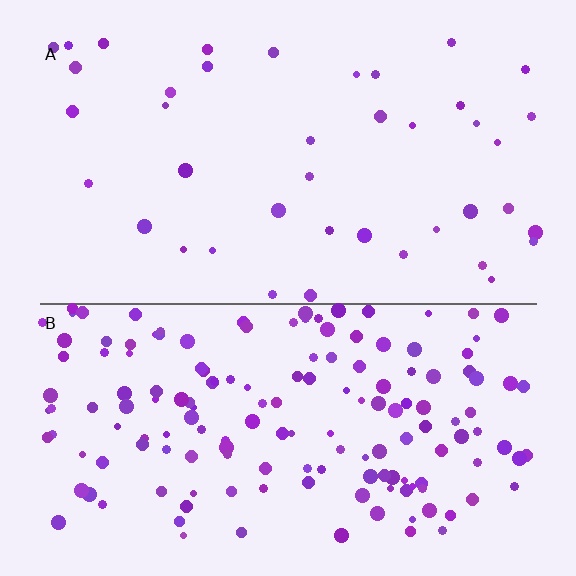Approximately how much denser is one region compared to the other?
Approximately 3.9× — region B over region A.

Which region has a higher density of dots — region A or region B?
B (the bottom).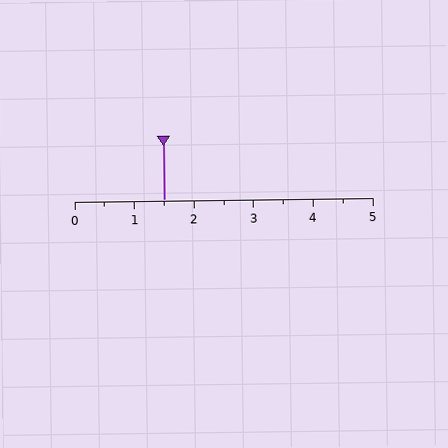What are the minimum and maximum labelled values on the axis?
The axis runs from 0 to 5.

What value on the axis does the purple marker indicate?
The marker indicates approximately 1.5.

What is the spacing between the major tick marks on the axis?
The major ticks are spaced 1 apart.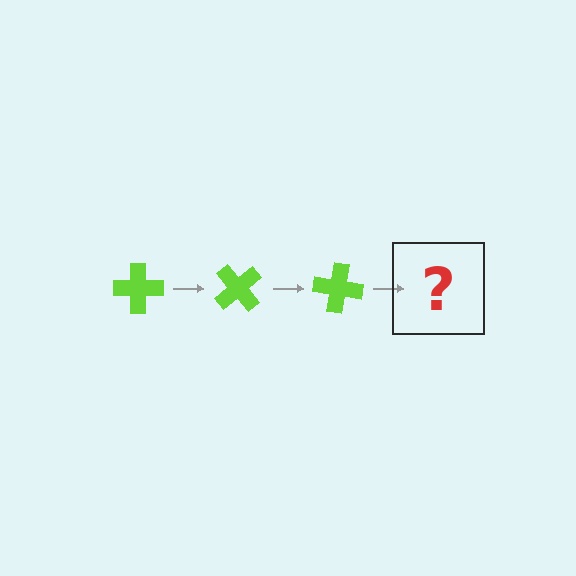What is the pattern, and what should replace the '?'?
The pattern is that the cross rotates 50 degrees each step. The '?' should be a lime cross rotated 150 degrees.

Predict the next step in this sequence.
The next step is a lime cross rotated 150 degrees.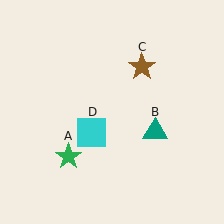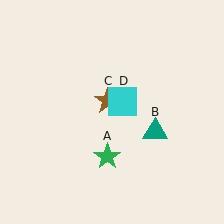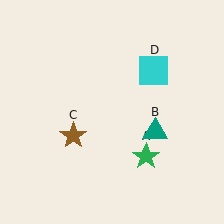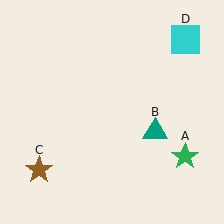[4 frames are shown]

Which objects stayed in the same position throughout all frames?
Teal triangle (object B) remained stationary.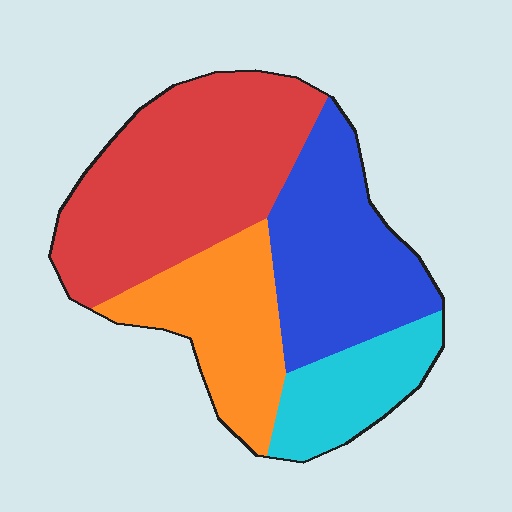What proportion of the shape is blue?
Blue takes up about one quarter (1/4) of the shape.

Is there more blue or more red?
Red.